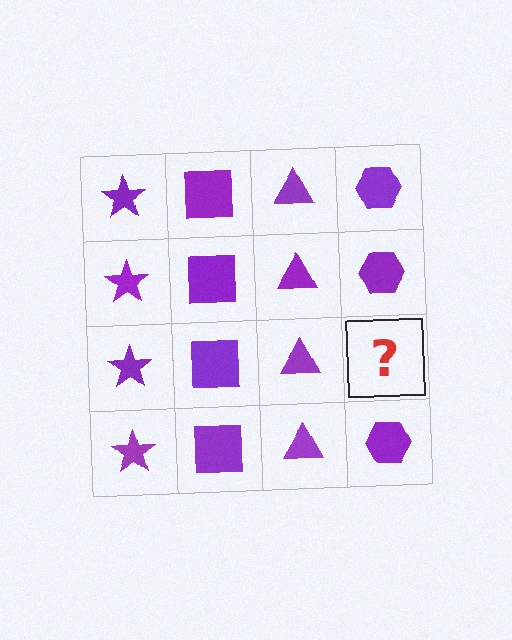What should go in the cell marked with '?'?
The missing cell should contain a purple hexagon.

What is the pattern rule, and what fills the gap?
The rule is that each column has a consistent shape. The gap should be filled with a purple hexagon.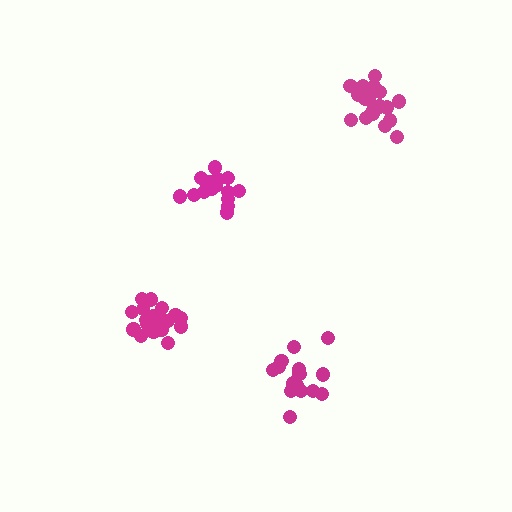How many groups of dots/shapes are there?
There are 4 groups.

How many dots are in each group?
Group 1: 20 dots, Group 2: 16 dots, Group 3: 21 dots, Group 4: 18 dots (75 total).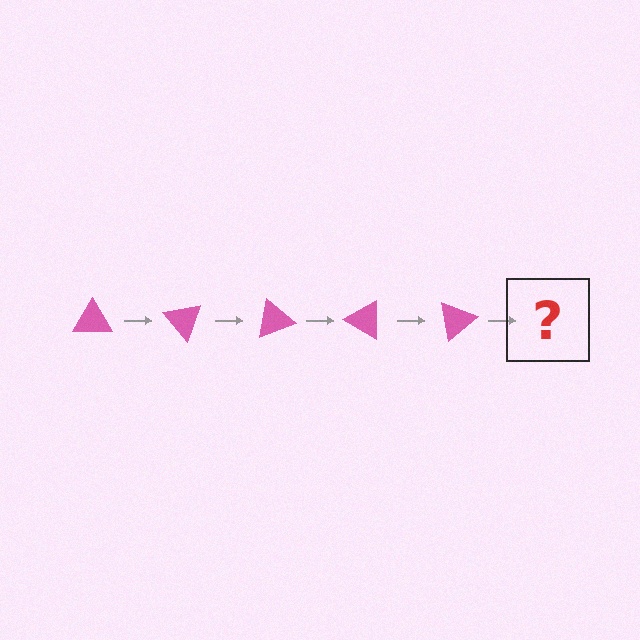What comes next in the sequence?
The next element should be a pink triangle rotated 250 degrees.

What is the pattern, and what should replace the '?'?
The pattern is that the triangle rotates 50 degrees each step. The '?' should be a pink triangle rotated 250 degrees.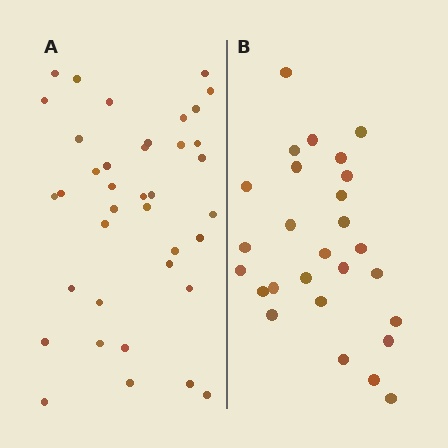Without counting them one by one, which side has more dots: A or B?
Region A (the left region) has more dots.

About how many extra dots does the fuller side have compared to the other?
Region A has roughly 12 or so more dots than region B.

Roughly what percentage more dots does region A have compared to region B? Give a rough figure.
About 40% more.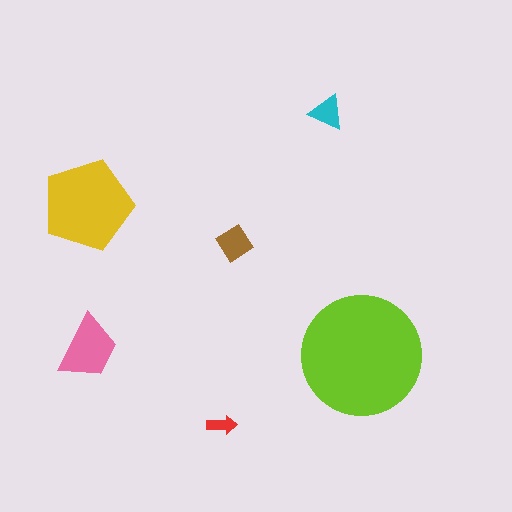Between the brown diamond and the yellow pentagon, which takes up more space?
The yellow pentagon.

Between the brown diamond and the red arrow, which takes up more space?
The brown diamond.